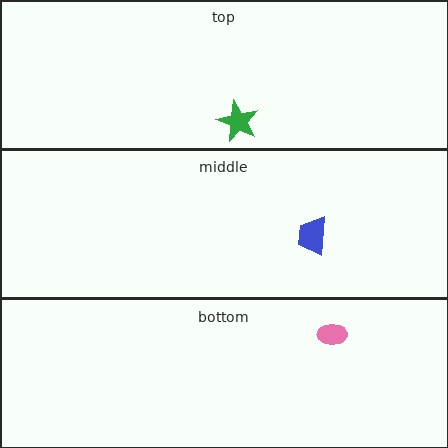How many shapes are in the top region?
1.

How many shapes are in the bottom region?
1.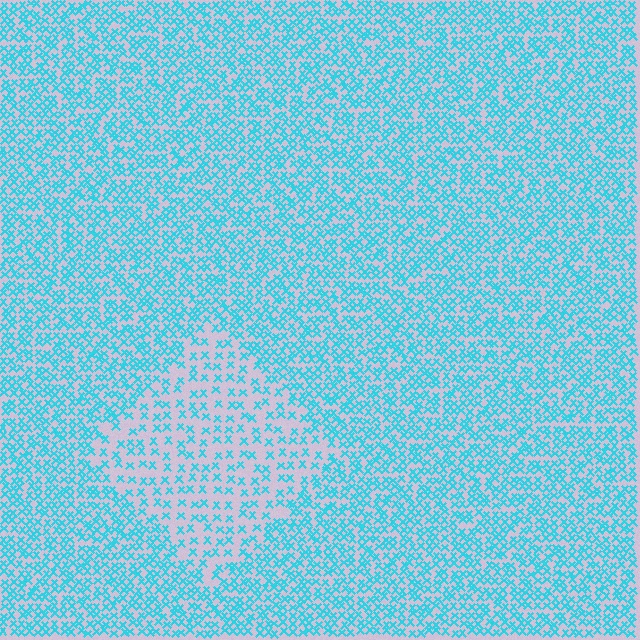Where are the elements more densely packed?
The elements are more densely packed outside the diamond boundary.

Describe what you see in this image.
The image contains small cyan elements arranged at two different densities. A diamond-shaped region is visible where the elements are less densely packed than the surrounding area.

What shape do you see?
I see a diamond.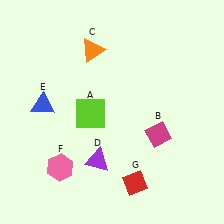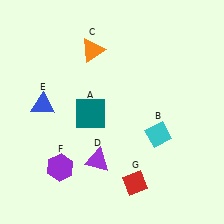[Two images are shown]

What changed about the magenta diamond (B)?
In Image 1, B is magenta. In Image 2, it changed to cyan.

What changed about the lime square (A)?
In Image 1, A is lime. In Image 2, it changed to teal.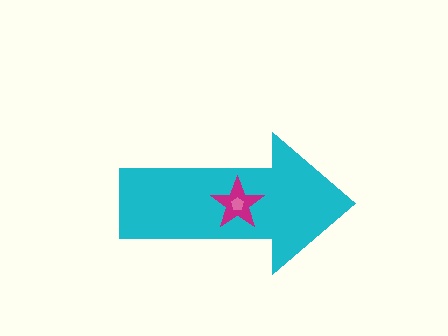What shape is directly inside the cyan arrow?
The magenta star.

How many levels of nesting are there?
3.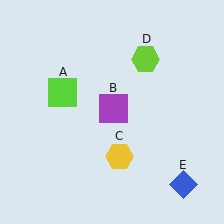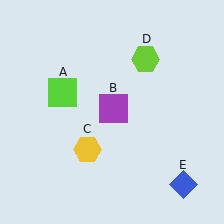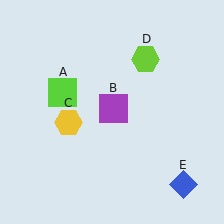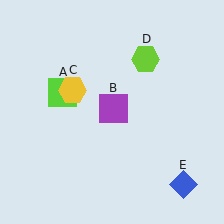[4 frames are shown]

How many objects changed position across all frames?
1 object changed position: yellow hexagon (object C).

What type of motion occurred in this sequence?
The yellow hexagon (object C) rotated clockwise around the center of the scene.